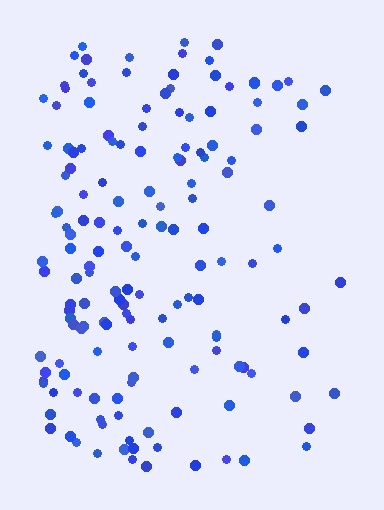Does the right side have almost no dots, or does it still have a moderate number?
Still a moderate number, just noticeably fewer than the left.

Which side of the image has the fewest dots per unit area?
The right.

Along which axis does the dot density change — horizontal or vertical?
Horizontal.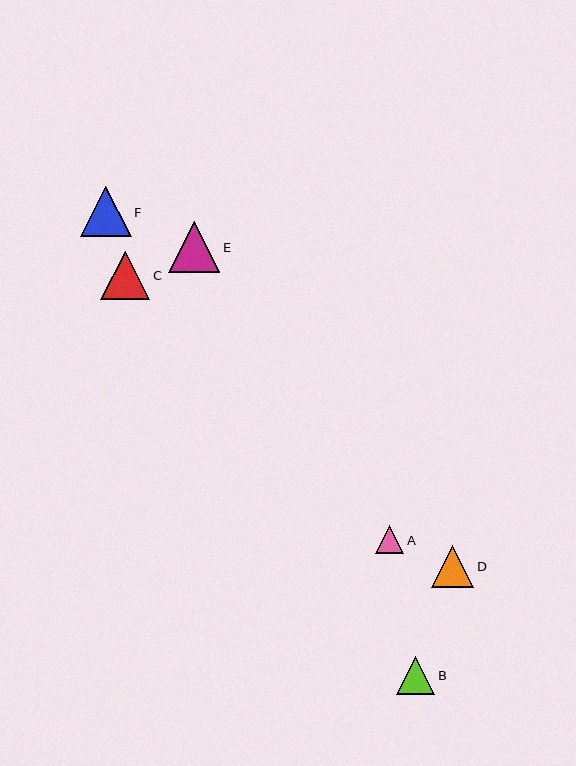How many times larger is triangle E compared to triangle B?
Triangle E is approximately 1.3 times the size of triangle B.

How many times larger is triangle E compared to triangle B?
Triangle E is approximately 1.3 times the size of triangle B.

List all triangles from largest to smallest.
From largest to smallest: E, F, C, D, B, A.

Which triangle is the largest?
Triangle E is the largest with a size of approximately 51 pixels.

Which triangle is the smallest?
Triangle A is the smallest with a size of approximately 28 pixels.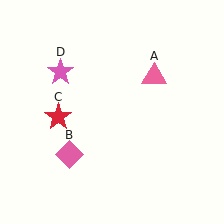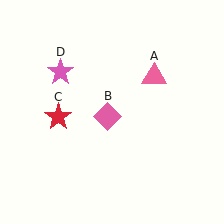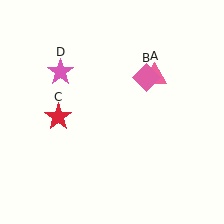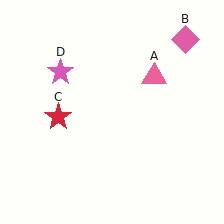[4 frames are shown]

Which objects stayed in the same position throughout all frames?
Pink triangle (object A) and red star (object C) and pink star (object D) remained stationary.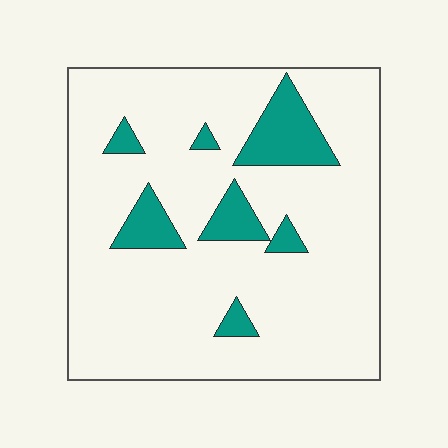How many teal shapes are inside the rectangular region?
7.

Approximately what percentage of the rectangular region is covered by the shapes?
Approximately 15%.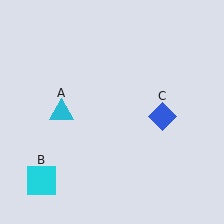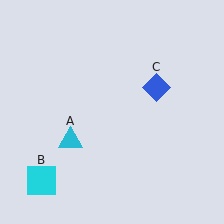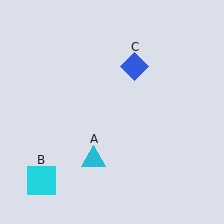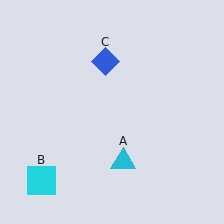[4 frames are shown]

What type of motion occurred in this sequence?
The cyan triangle (object A), blue diamond (object C) rotated counterclockwise around the center of the scene.